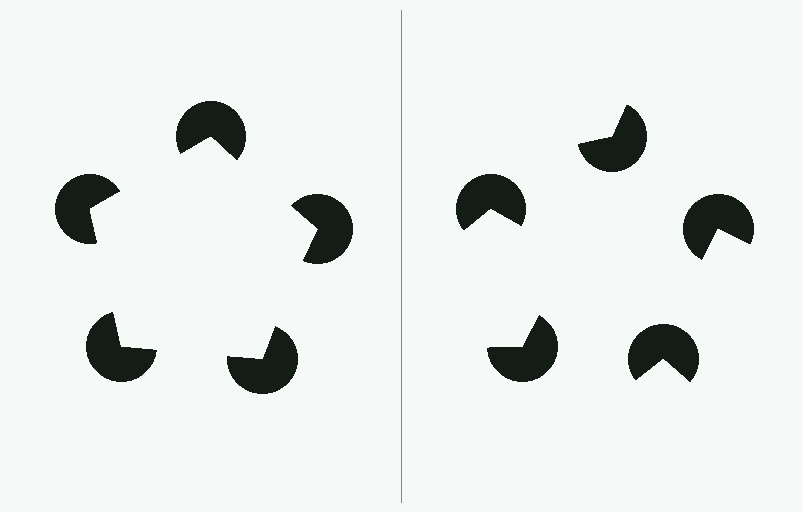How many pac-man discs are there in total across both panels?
10 — 5 on each side.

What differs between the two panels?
The pac-man discs are positioned identically on both sides; only the wedge orientations differ. On the left they align to a pentagon; on the right they are misaligned.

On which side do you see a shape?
An illusory pentagon appears on the left side. On the right side the wedge cuts are rotated, so no coherent shape forms.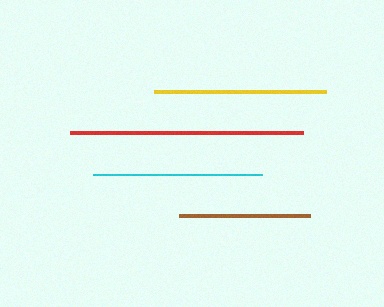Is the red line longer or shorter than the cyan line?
The red line is longer than the cyan line.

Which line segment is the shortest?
The brown line is the shortest at approximately 131 pixels.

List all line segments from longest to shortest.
From longest to shortest: red, yellow, cyan, brown.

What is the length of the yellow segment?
The yellow segment is approximately 172 pixels long.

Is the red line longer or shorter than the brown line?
The red line is longer than the brown line.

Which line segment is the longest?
The red line is the longest at approximately 233 pixels.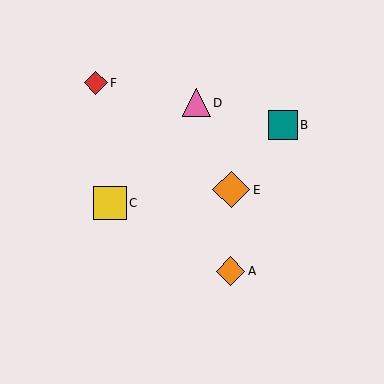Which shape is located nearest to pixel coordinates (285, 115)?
The teal square (labeled B) at (283, 125) is nearest to that location.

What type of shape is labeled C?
Shape C is a yellow square.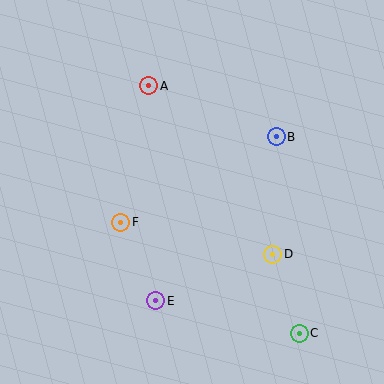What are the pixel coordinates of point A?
Point A is at (149, 86).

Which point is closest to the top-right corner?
Point B is closest to the top-right corner.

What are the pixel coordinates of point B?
Point B is at (276, 137).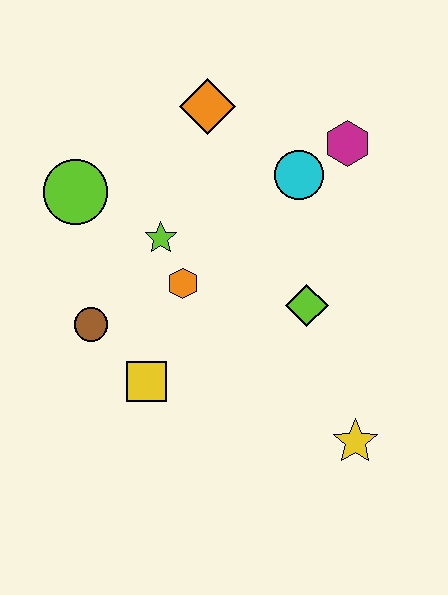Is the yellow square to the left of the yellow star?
Yes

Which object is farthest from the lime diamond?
The lime circle is farthest from the lime diamond.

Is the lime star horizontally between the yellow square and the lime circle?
No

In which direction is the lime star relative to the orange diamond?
The lime star is below the orange diamond.